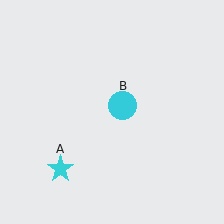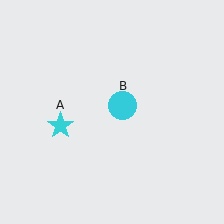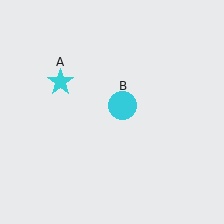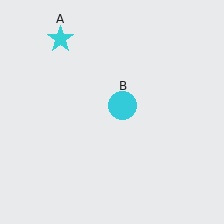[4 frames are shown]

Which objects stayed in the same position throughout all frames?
Cyan circle (object B) remained stationary.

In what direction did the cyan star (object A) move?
The cyan star (object A) moved up.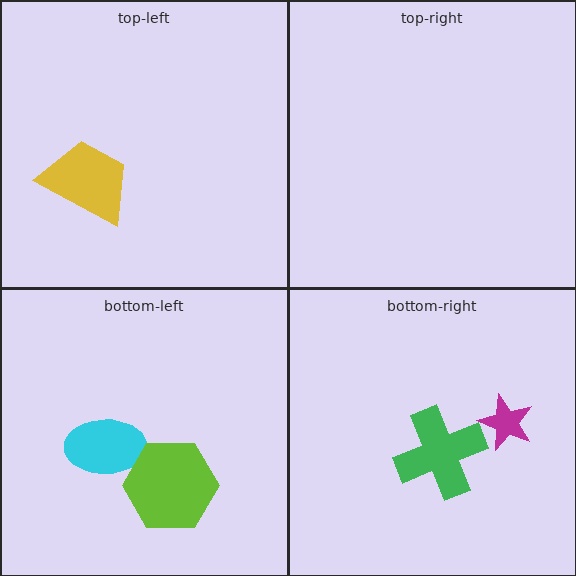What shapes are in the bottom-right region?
The green cross, the magenta star.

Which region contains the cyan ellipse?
The bottom-left region.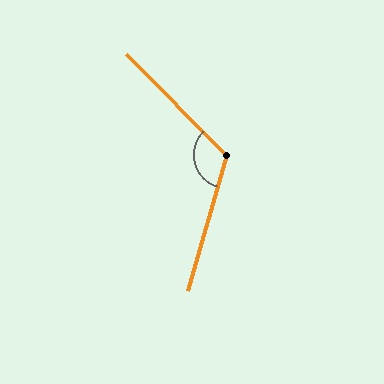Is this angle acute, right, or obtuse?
It is obtuse.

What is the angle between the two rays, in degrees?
Approximately 119 degrees.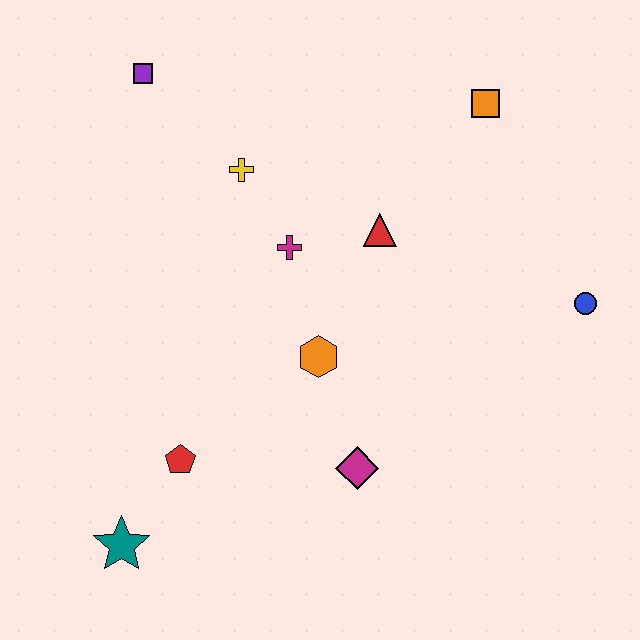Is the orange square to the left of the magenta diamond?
No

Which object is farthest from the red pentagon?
The orange square is farthest from the red pentagon.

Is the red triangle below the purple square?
Yes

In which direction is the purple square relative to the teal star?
The purple square is above the teal star.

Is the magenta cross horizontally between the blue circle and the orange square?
No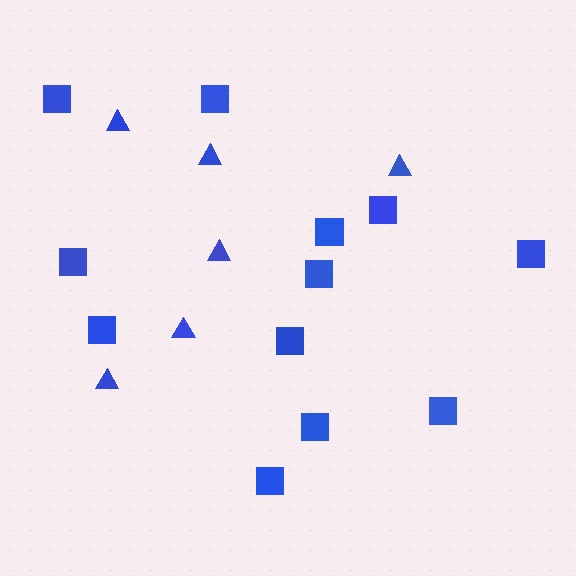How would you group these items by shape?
There are 2 groups: one group of triangles (6) and one group of squares (12).